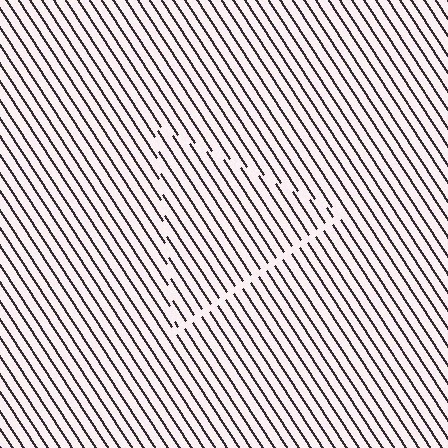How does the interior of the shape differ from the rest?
The interior of the shape contains the same grating, shifted by half a period — the contour is defined by the phase discontinuity where line-ends from the inner and outer gratings abut.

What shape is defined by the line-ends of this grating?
An illusory triangle. The interior of the shape contains the same grating, shifted by half a period — the contour is defined by the phase discontinuity where line-ends from the inner and outer gratings abut.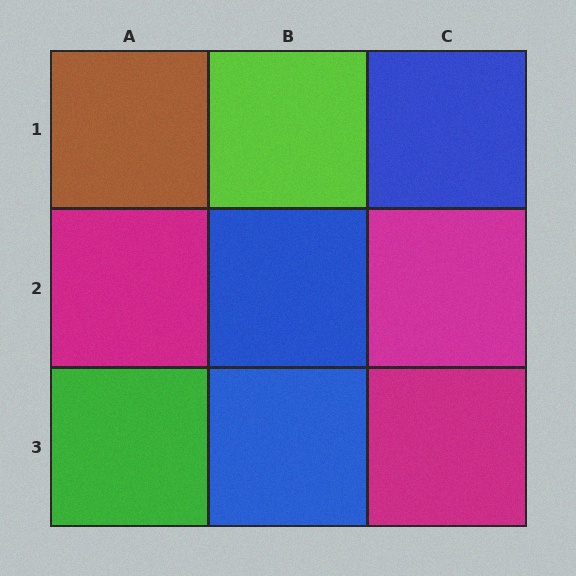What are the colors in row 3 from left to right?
Green, blue, magenta.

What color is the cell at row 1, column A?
Brown.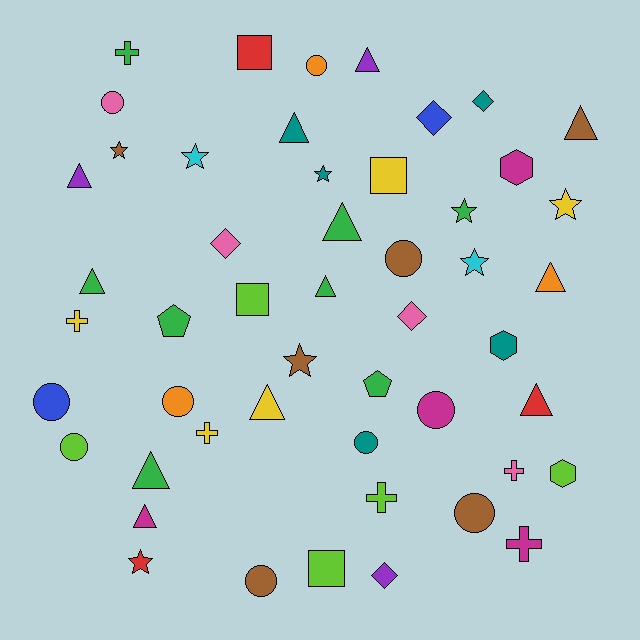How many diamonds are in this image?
There are 5 diamonds.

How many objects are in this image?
There are 50 objects.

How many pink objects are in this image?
There are 4 pink objects.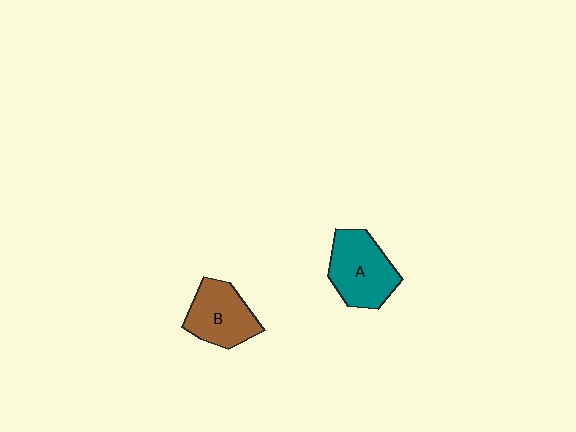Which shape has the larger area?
Shape A (teal).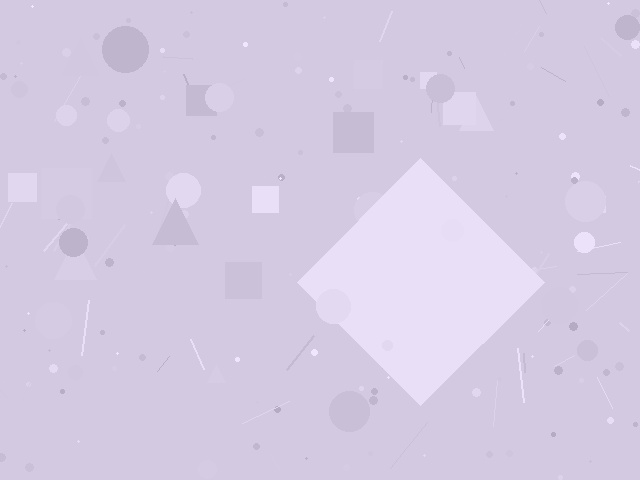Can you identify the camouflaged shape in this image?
The camouflaged shape is a diamond.